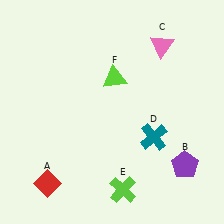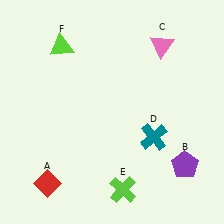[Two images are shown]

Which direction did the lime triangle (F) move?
The lime triangle (F) moved left.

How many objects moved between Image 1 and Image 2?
1 object moved between the two images.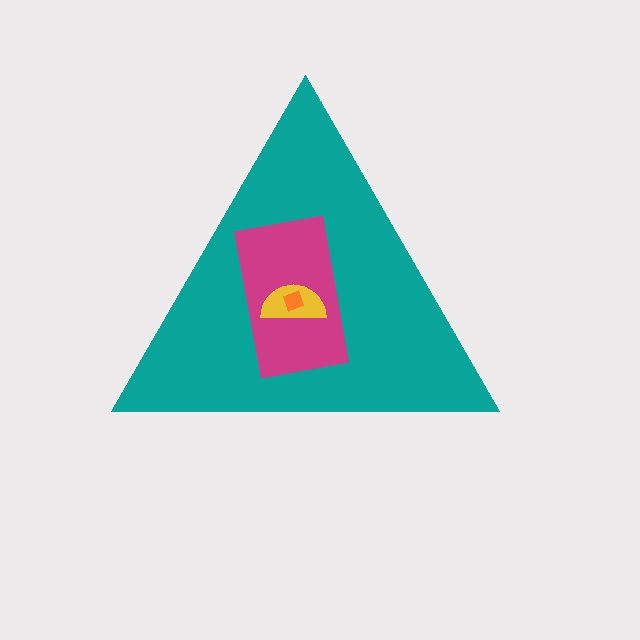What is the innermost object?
The orange square.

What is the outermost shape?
The teal triangle.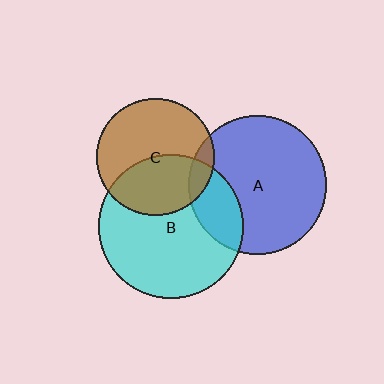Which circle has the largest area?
Circle B (cyan).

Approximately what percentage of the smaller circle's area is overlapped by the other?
Approximately 10%.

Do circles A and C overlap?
Yes.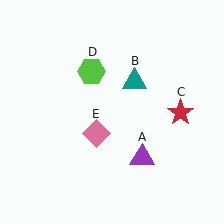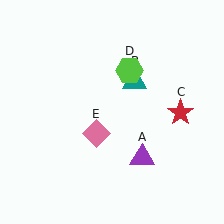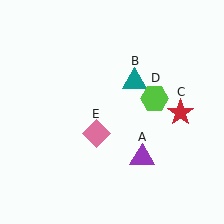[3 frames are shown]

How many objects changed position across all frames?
1 object changed position: lime hexagon (object D).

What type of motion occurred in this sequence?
The lime hexagon (object D) rotated clockwise around the center of the scene.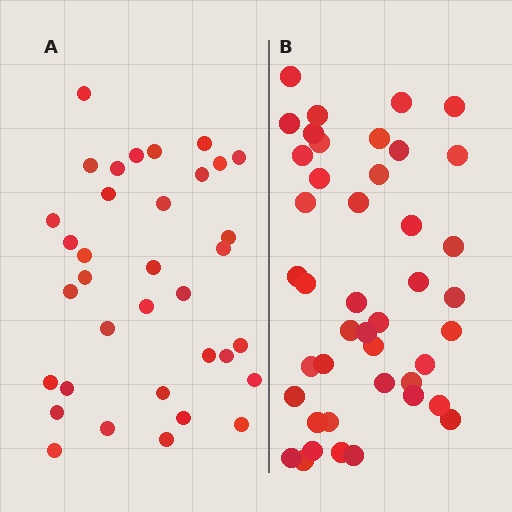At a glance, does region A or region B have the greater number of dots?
Region B (the right region) has more dots.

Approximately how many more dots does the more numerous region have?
Region B has roughly 8 or so more dots than region A.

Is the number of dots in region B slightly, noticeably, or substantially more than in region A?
Region B has only slightly more — the two regions are fairly close. The ratio is roughly 1.2 to 1.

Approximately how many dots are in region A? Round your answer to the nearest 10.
About 40 dots. (The exact count is 35, which rounds to 40.)